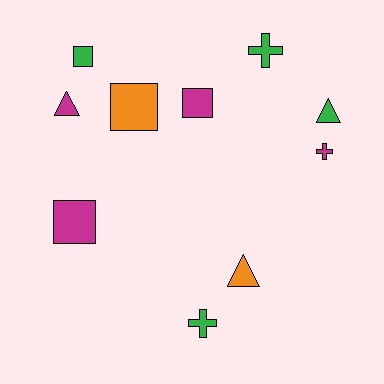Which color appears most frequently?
Magenta, with 4 objects.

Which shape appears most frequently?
Square, with 4 objects.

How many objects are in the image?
There are 10 objects.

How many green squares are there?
There is 1 green square.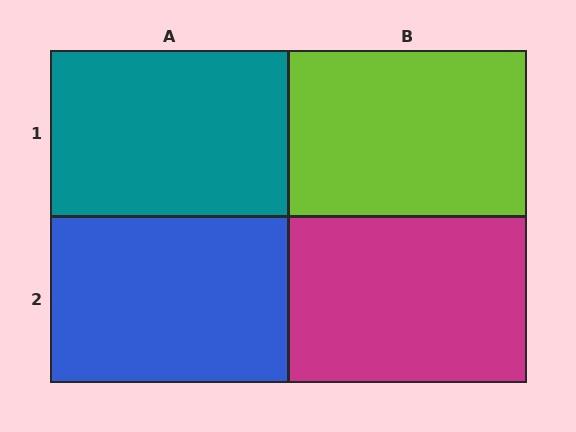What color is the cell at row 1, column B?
Lime.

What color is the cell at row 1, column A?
Teal.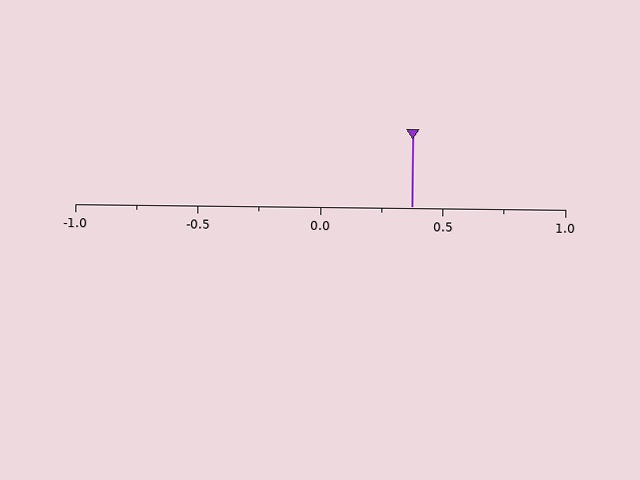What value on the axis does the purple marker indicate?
The marker indicates approximately 0.38.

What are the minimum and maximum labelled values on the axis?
The axis runs from -1.0 to 1.0.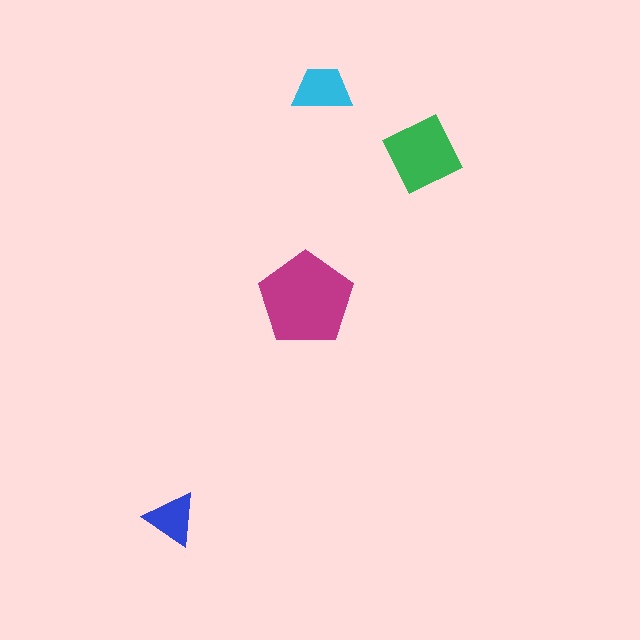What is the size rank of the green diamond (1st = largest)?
2nd.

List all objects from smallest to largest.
The blue triangle, the cyan trapezoid, the green diamond, the magenta pentagon.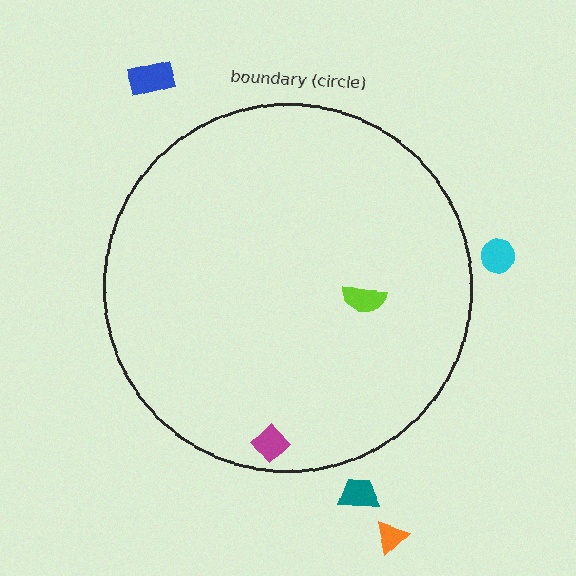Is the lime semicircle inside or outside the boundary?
Inside.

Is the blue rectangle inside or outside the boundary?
Outside.